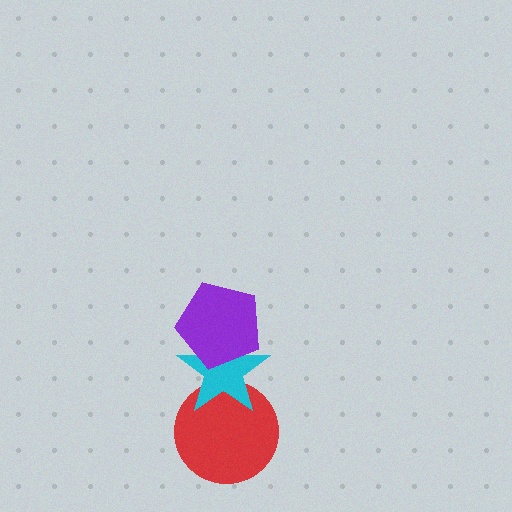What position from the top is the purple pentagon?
The purple pentagon is 1st from the top.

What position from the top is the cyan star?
The cyan star is 2nd from the top.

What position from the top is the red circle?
The red circle is 3rd from the top.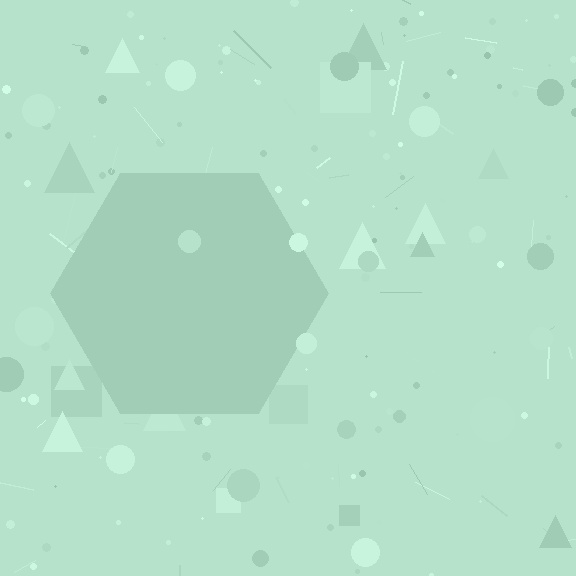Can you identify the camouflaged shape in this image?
The camouflaged shape is a hexagon.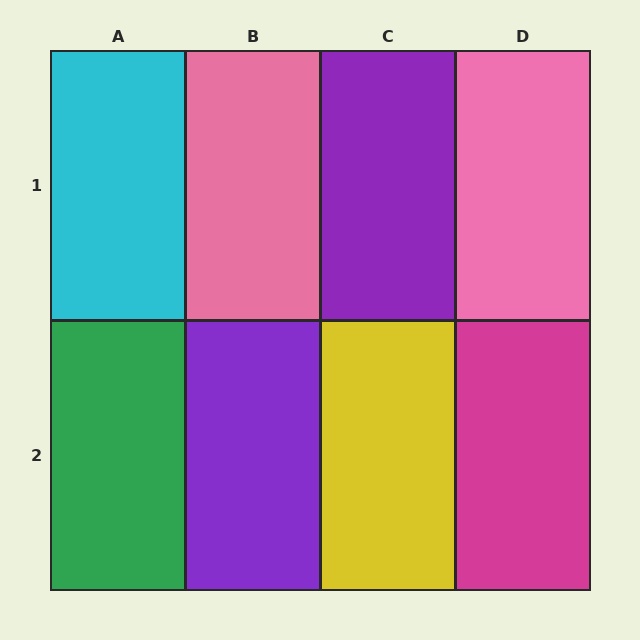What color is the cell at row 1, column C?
Purple.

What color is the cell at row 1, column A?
Cyan.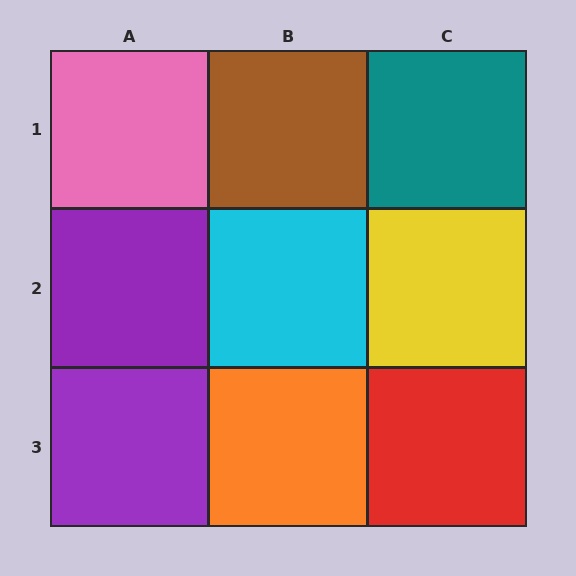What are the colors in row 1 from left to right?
Pink, brown, teal.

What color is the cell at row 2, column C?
Yellow.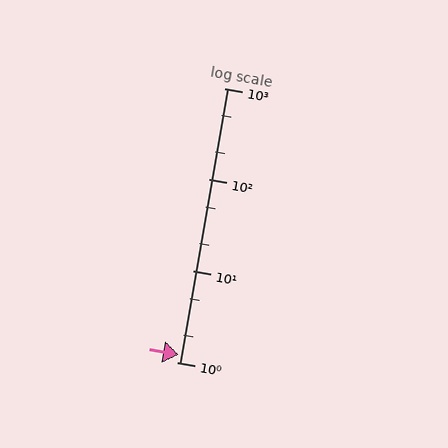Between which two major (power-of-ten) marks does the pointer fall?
The pointer is between 1 and 10.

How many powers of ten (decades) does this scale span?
The scale spans 3 decades, from 1 to 1000.